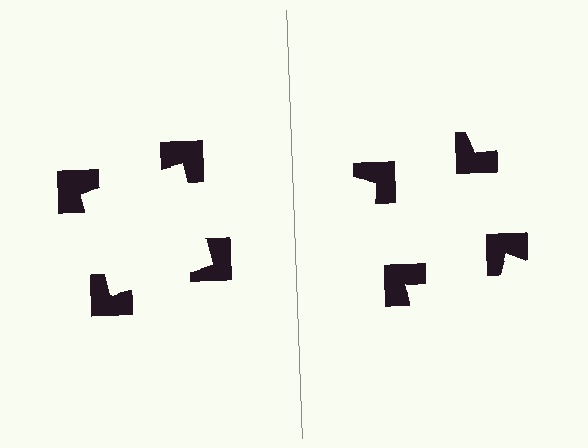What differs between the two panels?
The notched squares are positioned identically on both sides; only the wedge orientations differ. On the left they align to a square; on the right they are misaligned.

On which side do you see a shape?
An illusory square appears on the left side. On the right side the wedge cuts are rotated, so no coherent shape forms.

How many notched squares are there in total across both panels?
8 — 4 on each side.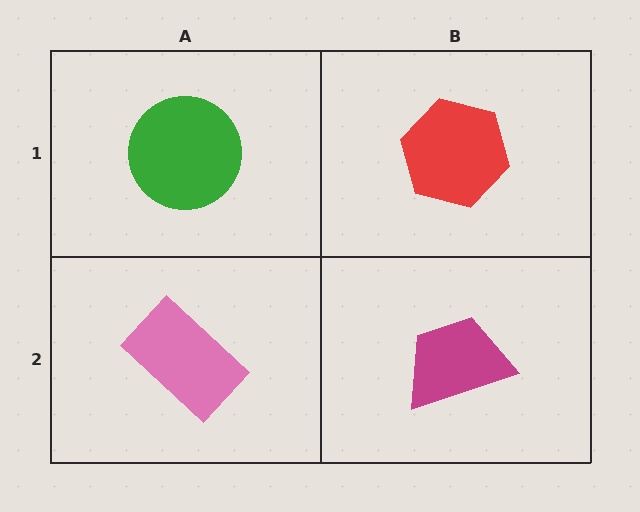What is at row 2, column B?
A magenta trapezoid.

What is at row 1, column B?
A red hexagon.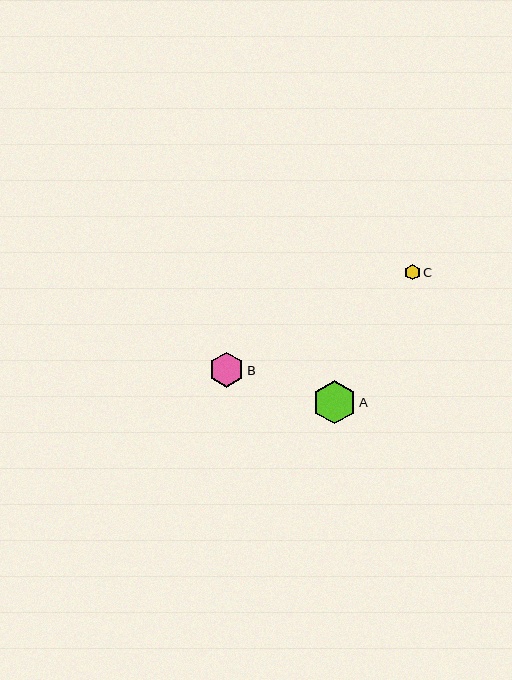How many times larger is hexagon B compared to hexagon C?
Hexagon B is approximately 2.3 times the size of hexagon C.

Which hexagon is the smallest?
Hexagon C is the smallest with a size of approximately 15 pixels.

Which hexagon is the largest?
Hexagon A is the largest with a size of approximately 44 pixels.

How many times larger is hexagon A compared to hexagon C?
Hexagon A is approximately 2.9 times the size of hexagon C.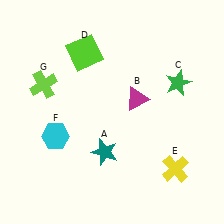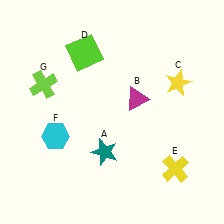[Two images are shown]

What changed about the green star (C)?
In Image 1, C is green. In Image 2, it changed to yellow.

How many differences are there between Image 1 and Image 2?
There is 1 difference between the two images.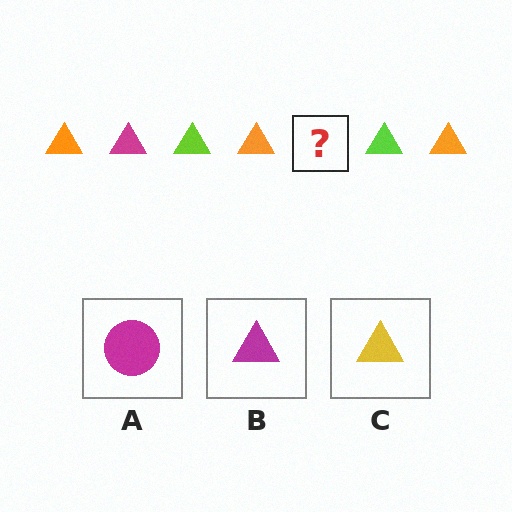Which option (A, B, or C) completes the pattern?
B.